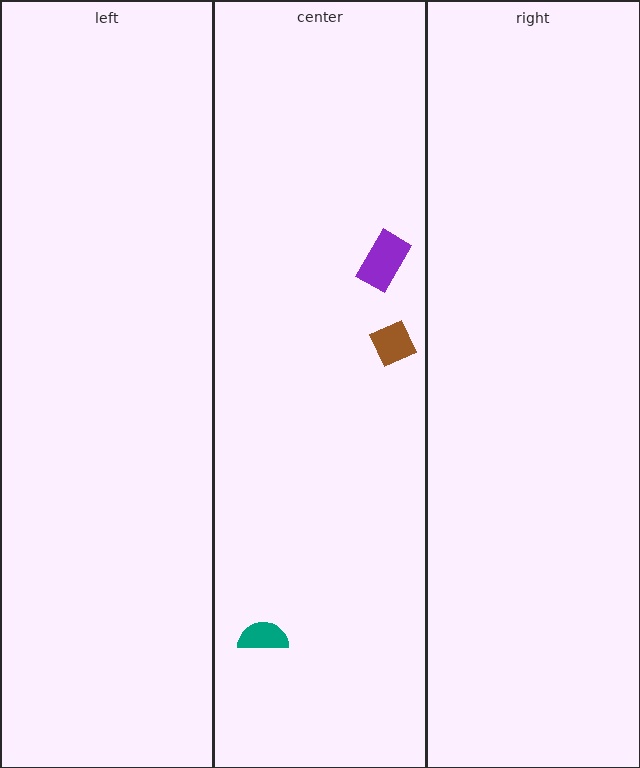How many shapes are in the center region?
3.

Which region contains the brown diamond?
The center region.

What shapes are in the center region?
The purple rectangle, the teal semicircle, the brown diamond.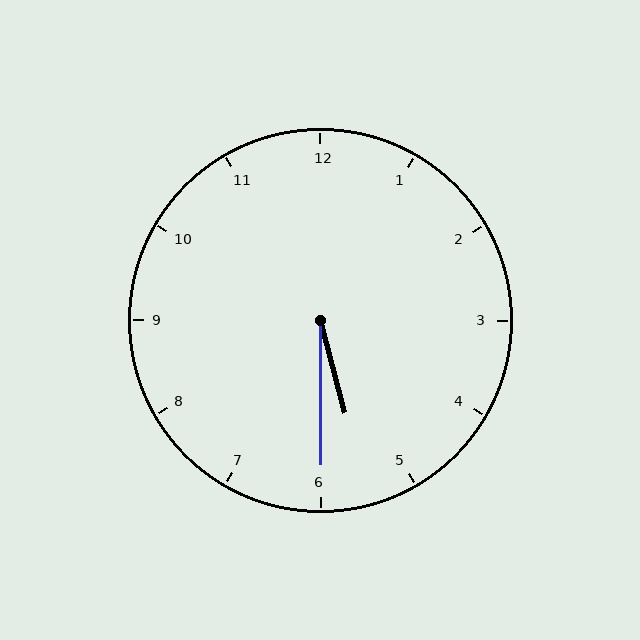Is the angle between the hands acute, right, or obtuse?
It is acute.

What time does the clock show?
5:30.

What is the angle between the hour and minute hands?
Approximately 15 degrees.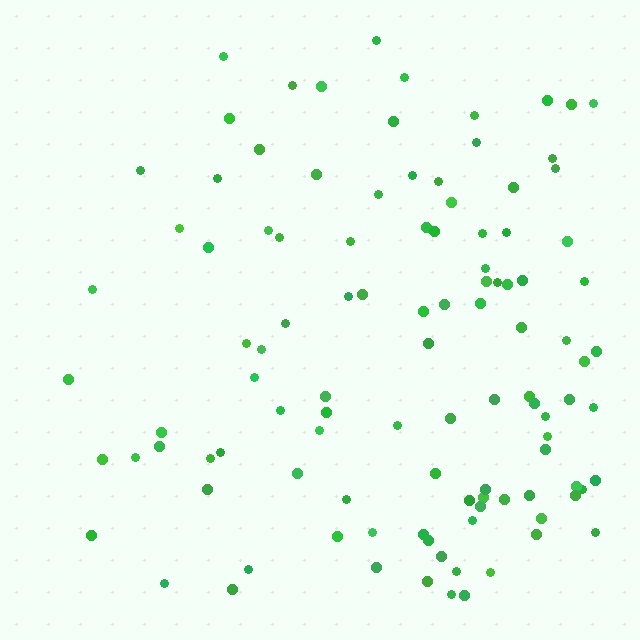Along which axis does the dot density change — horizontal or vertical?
Horizontal.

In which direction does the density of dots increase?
From left to right, with the right side densest.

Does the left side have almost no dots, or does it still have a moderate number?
Still a moderate number, just noticeably fewer than the right.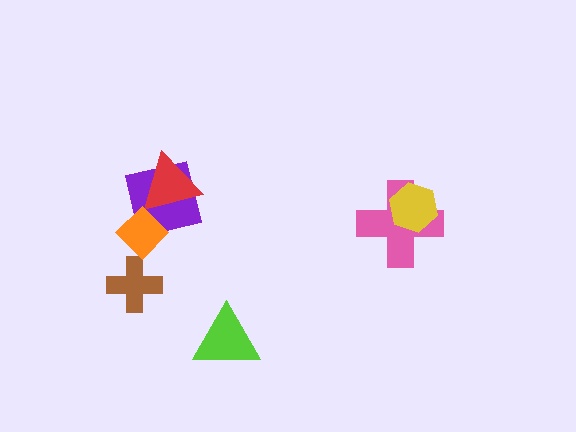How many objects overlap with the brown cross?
0 objects overlap with the brown cross.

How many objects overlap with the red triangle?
2 objects overlap with the red triangle.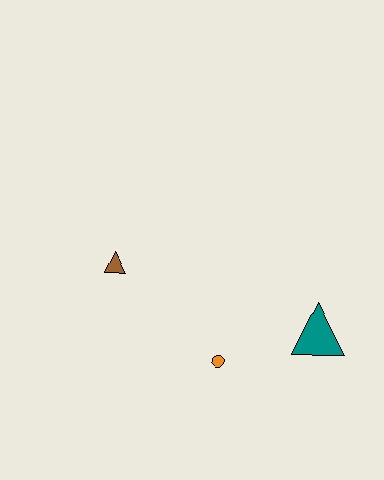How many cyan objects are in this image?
There are no cyan objects.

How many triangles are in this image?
There are 2 triangles.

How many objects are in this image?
There are 3 objects.